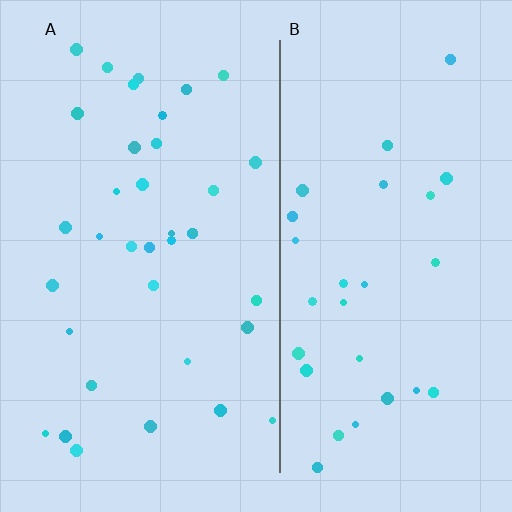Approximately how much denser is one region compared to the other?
Approximately 1.3× — region A over region B.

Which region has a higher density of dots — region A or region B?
A (the left).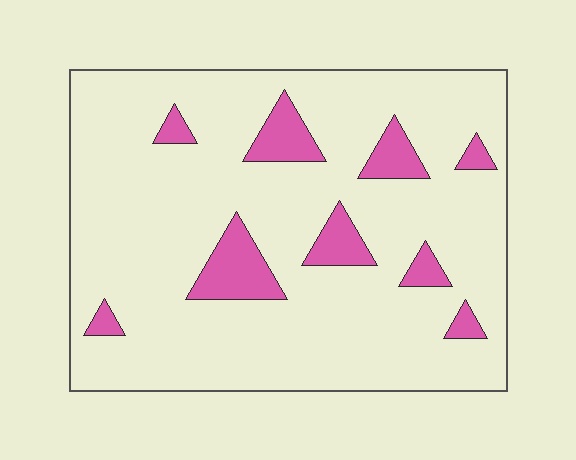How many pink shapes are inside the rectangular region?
9.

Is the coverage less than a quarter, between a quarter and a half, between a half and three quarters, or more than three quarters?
Less than a quarter.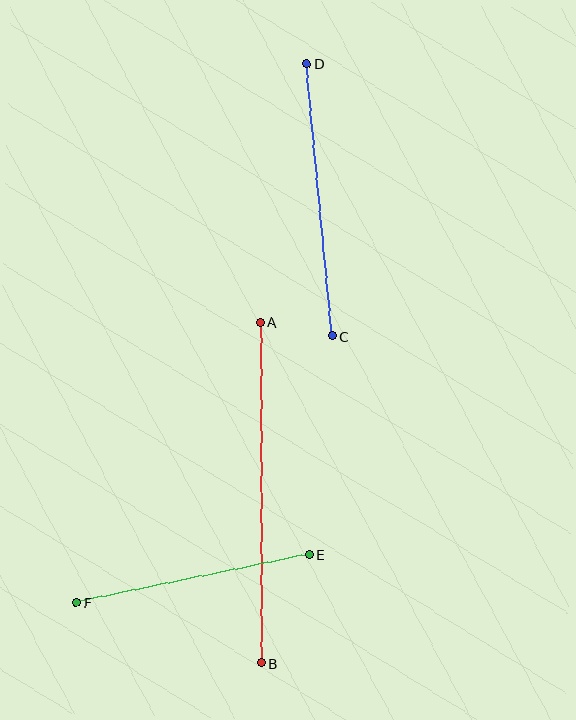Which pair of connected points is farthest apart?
Points A and B are farthest apart.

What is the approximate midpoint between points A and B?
The midpoint is at approximately (261, 493) pixels.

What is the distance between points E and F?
The distance is approximately 238 pixels.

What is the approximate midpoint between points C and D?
The midpoint is at approximately (319, 200) pixels.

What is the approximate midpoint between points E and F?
The midpoint is at approximately (193, 579) pixels.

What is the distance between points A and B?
The distance is approximately 341 pixels.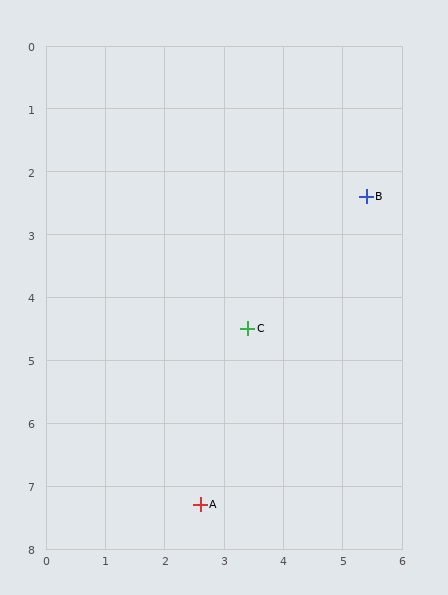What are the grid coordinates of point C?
Point C is at approximately (3.4, 4.5).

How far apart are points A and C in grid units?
Points A and C are about 2.9 grid units apart.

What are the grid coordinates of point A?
Point A is at approximately (2.6, 7.3).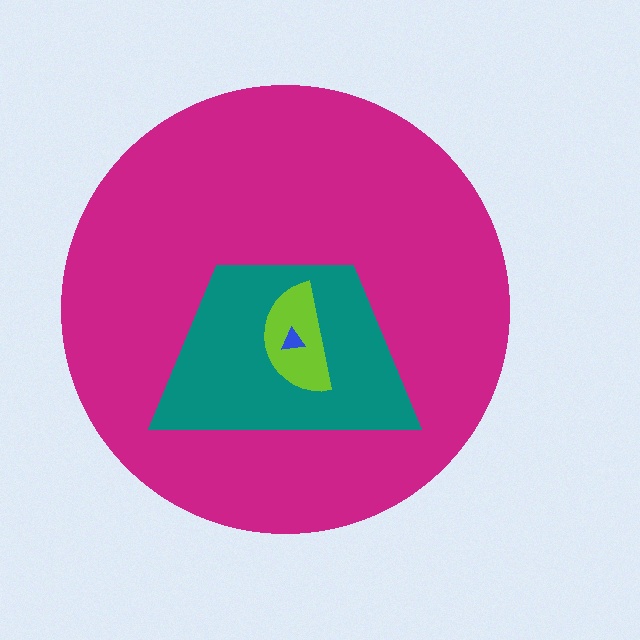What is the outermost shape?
The magenta circle.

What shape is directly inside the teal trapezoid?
The lime semicircle.